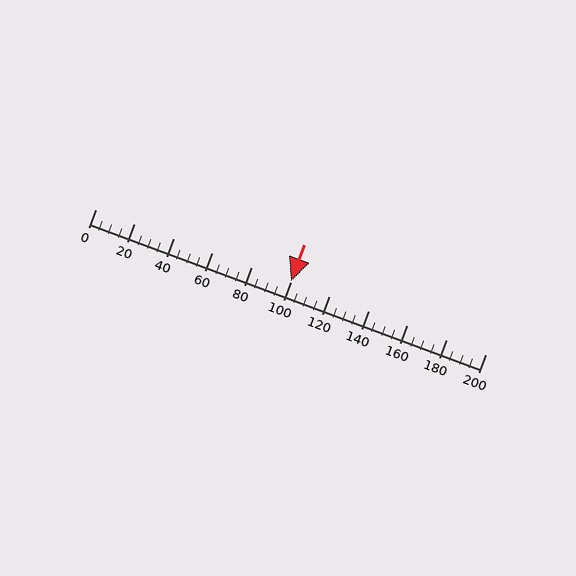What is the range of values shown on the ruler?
The ruler shows values from 0 to 200.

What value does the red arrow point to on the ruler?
The red arrow points to approximately 100.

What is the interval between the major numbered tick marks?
The major tick marks are spaced 20 units apart.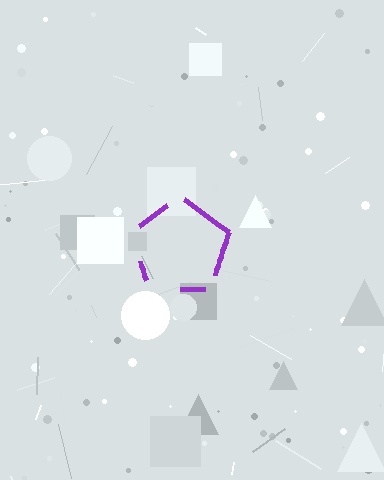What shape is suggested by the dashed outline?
The dashed outline suggests a pentagon.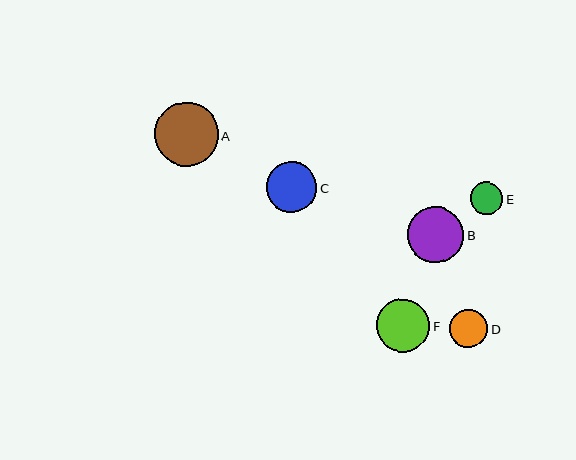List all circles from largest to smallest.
From largest to smallest: A, B, F, C, D, E.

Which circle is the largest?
Circle A is the largest with a size of approximately 63 pixels.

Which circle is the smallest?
Circle E is the smallest with a size of approximately 32 pixels.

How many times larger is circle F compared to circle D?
Circle F is approximately 1.4 times the size of circle D.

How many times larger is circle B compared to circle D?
Circle B is approximately 1.5 times the size of circle D.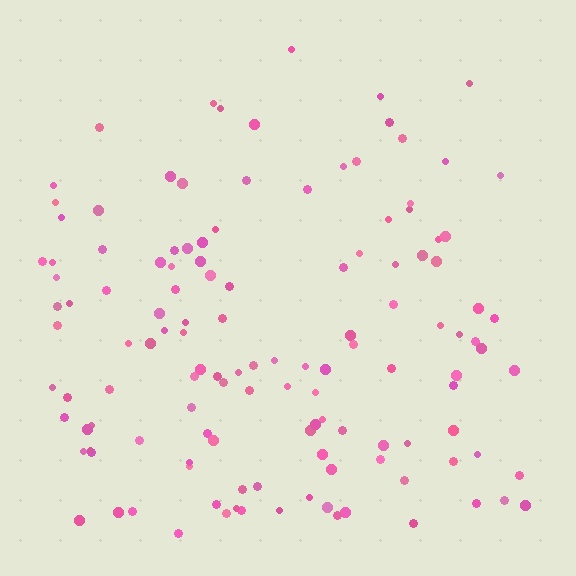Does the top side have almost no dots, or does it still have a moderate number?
Still a moderate number, just noticeably fewer than the bottom.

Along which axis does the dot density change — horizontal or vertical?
Vertical.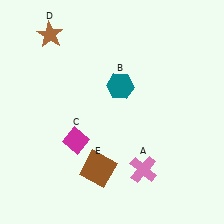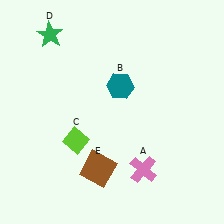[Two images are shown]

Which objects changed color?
C changed from magenta to lime. D changed from brown to green.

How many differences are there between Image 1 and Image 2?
There are 2 differences between the two images.